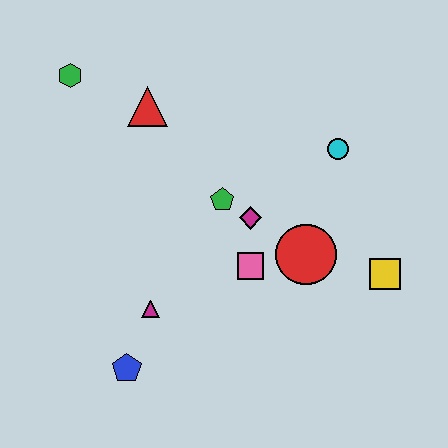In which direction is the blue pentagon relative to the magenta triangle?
The blue pentagon is below the magenta triangle.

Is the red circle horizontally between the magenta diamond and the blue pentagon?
No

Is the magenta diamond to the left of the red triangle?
No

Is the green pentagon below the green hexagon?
Yes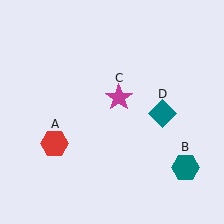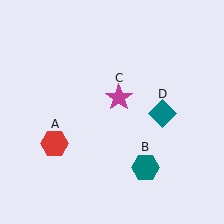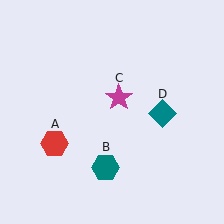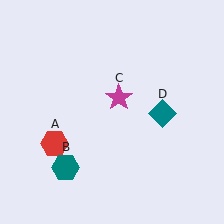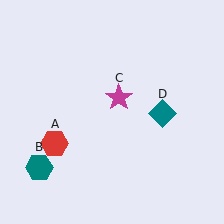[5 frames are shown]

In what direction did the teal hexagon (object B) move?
The teal hexagon (object B) moved left.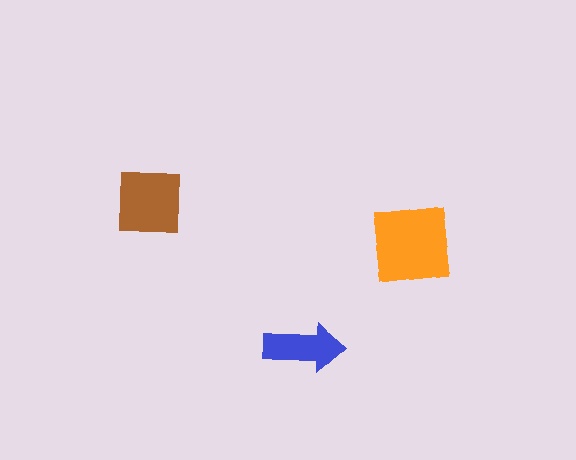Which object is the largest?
The orange square.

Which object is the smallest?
The blue arrow.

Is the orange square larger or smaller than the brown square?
Larger.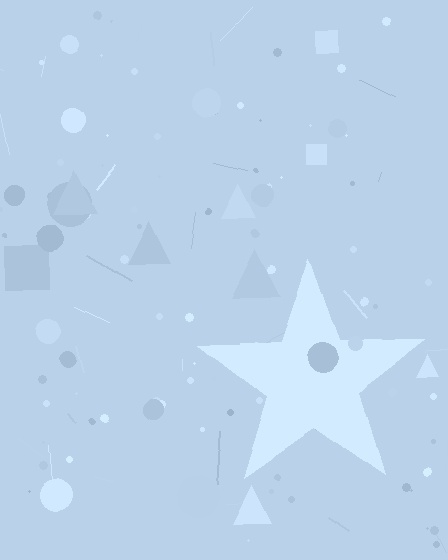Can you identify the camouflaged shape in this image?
The camouflaged shape is a star.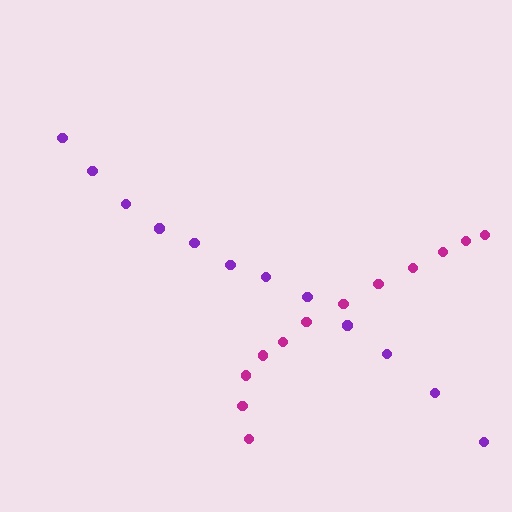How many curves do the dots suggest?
There are 2 distinct paths.